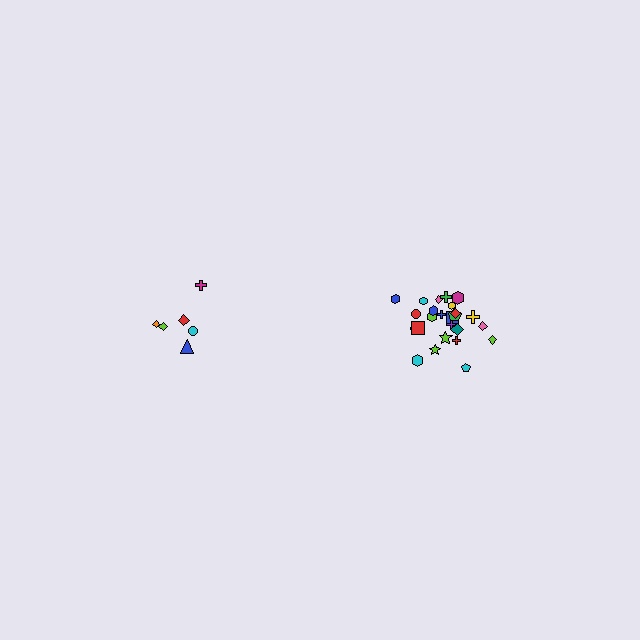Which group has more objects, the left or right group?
The right group.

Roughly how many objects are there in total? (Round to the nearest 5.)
Roughly 30 objects in total.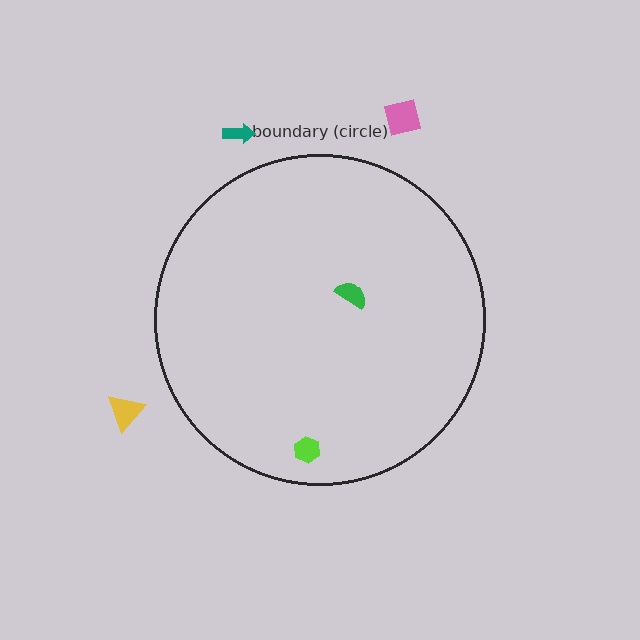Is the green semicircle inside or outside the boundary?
Inside.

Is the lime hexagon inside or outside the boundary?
Inside.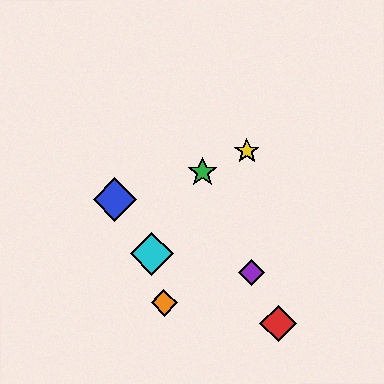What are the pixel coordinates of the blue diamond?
The blue diamond is at (115, 200).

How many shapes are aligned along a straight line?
3 shapes (the red diamond, the green star, the purple diamond) are aligned along a straight line.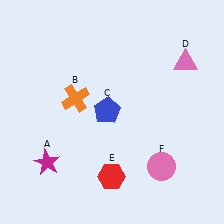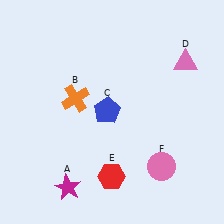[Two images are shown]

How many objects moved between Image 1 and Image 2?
1 object moved between the two images.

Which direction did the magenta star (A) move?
The magenta star (A) moved down.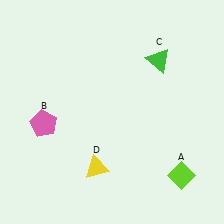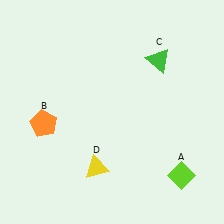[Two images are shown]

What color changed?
The pentagon (B) changed from pink in Image 1 to orange in Image 2.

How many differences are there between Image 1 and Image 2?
There is 1 difference between the two images.